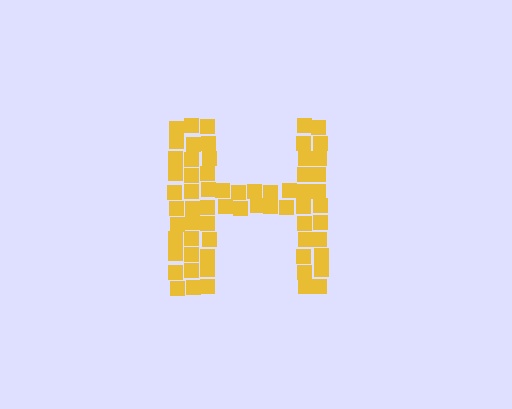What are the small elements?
The small elements are squares.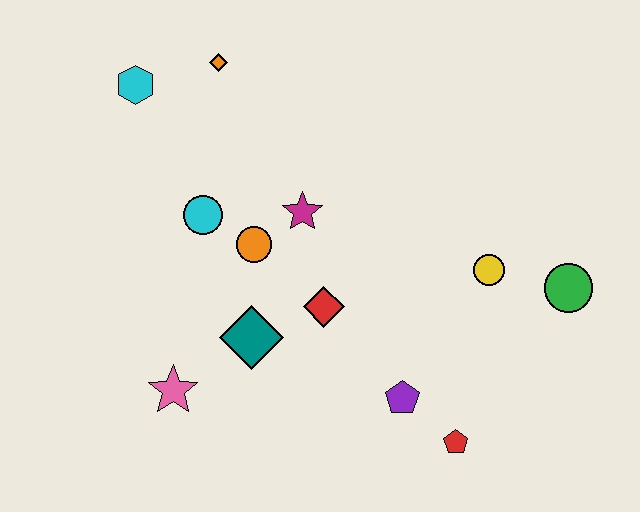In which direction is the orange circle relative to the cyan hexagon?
The orange circle is below the cyan hexagon.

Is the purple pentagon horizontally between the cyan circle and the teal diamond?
No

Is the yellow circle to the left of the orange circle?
No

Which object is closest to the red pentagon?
The purple pentagon is closest to the red pentagon.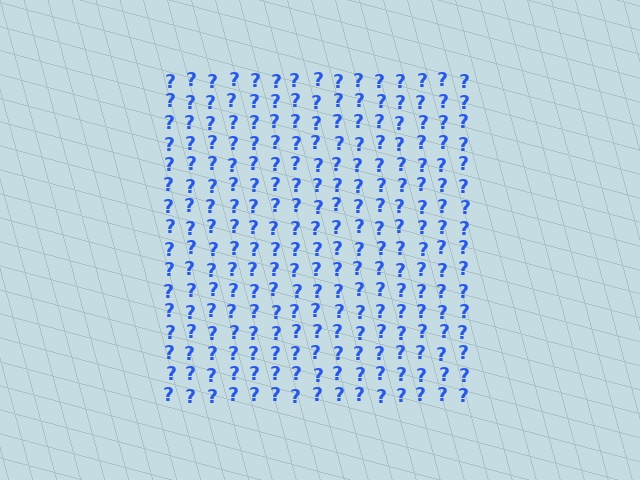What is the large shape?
The large shape is a square.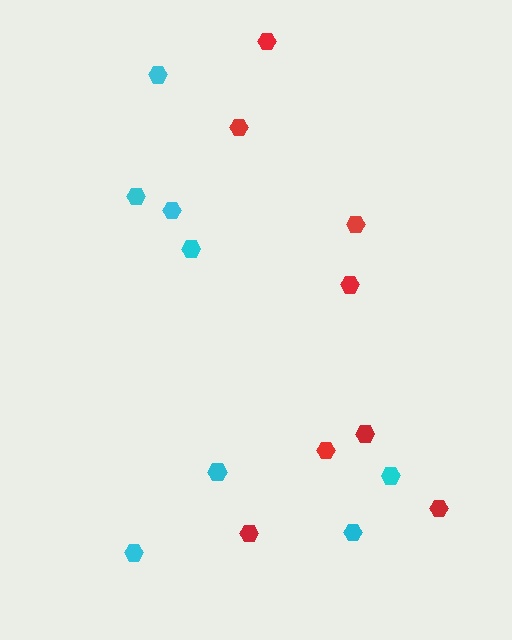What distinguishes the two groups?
There are 2 groups: one group of red hexagons (8) and one group of cyan hexagons (8).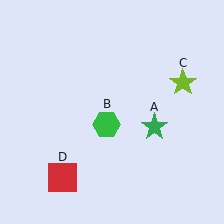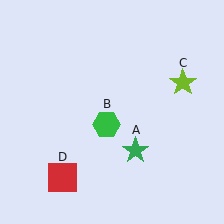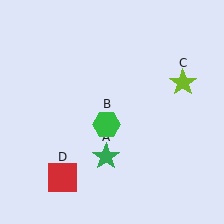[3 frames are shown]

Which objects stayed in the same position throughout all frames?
Green hexagon (object B) and lime star (object C) and red square (object D) remained stationary.